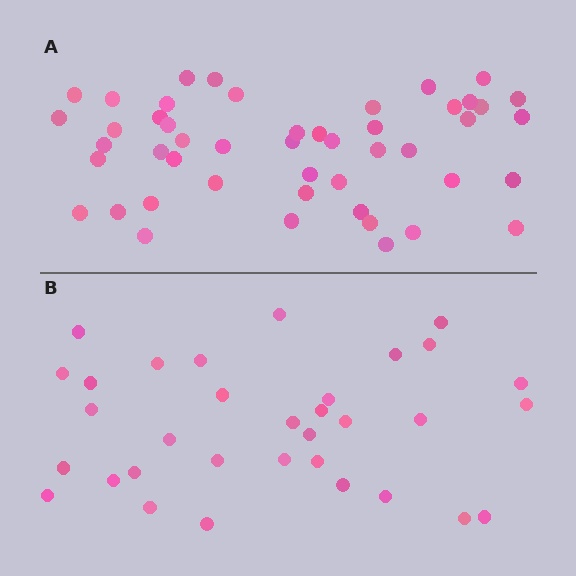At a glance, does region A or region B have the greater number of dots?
Region A (the top region) has more dots.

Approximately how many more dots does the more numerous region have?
Region A has approximately 15 more dots than region B.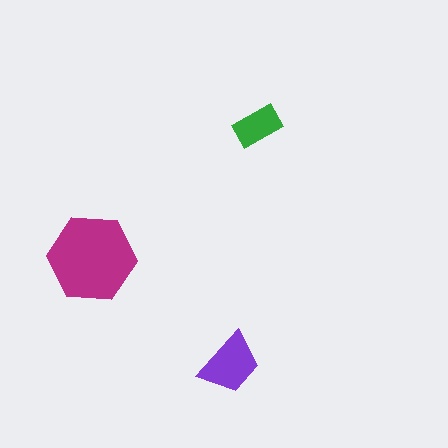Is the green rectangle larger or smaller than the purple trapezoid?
Smaller.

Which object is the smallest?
The green rectangle.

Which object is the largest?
The magenta hexagon.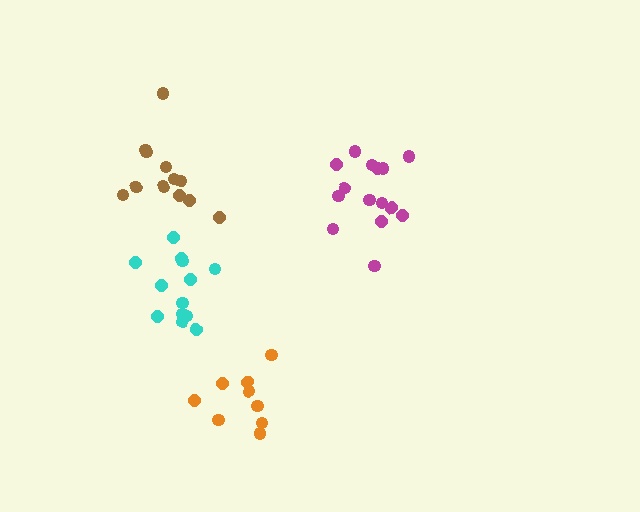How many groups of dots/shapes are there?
There are 4 groups.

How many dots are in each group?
Group 1: 13 dots, Group 2: 12 dots, Group 3: 9 dots, Group 4: 15 dots (49 total).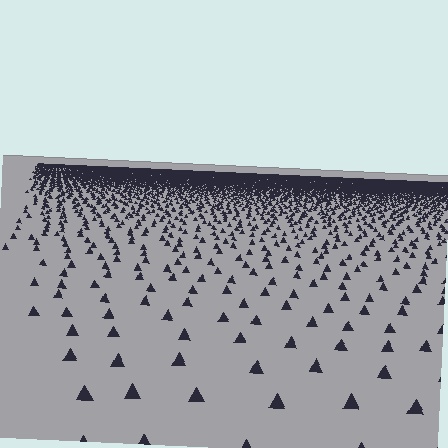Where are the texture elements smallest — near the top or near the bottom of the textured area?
Near the top.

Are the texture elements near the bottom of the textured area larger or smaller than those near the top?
Larger. Near the bottom, elements are closer to the viewer and appear at a bigger on-screen size.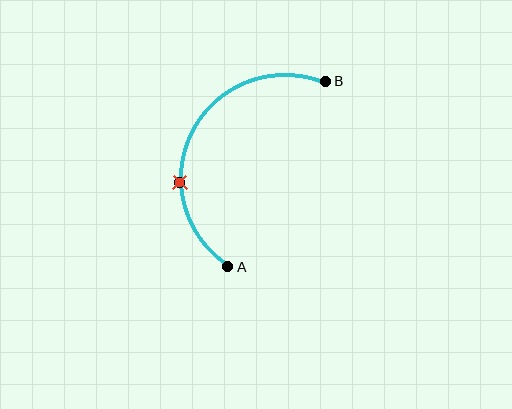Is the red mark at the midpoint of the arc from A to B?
No. The red mark lies on the arc but is closer to endpoint A. The arc midpoint would be at the point on the curve equidistant along the arc from both A and B.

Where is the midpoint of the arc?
The arc midpoint is the point on the curve farthest from the straight line joining A and B. It sits to the left of that line.